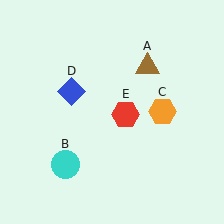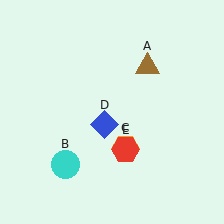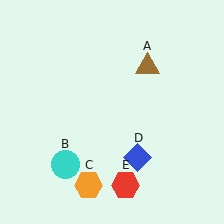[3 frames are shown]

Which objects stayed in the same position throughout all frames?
Brown triangle (object A) and cyan circle (object B) remained stationary.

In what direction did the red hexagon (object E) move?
The red hexagon (object E) moved down.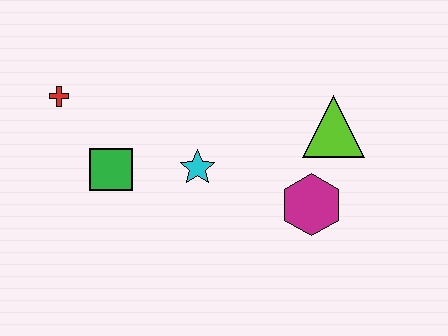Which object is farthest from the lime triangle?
The red cross is farthest from the lime triangle.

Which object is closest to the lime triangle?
The magenta hexagon is closest to the lime triangle.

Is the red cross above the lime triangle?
Yes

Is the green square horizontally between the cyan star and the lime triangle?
No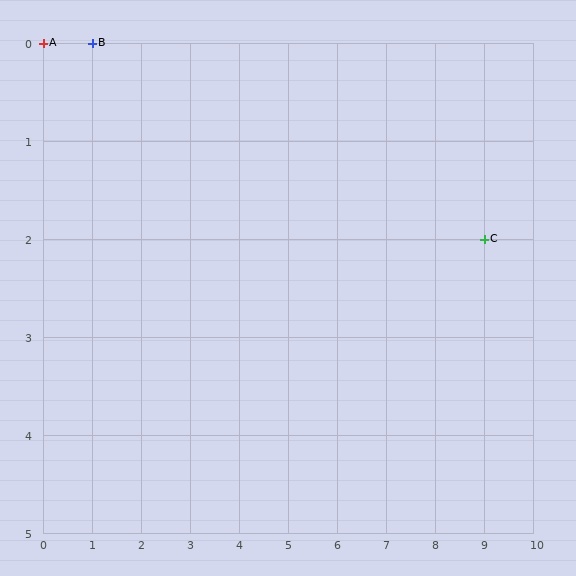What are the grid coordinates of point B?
Point B is at grid coordinates (1, 0).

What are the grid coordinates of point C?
Point C is at grid coordinates (9, 2).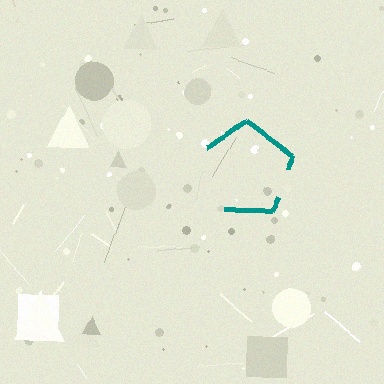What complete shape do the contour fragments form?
The contour fragments form a pentagon.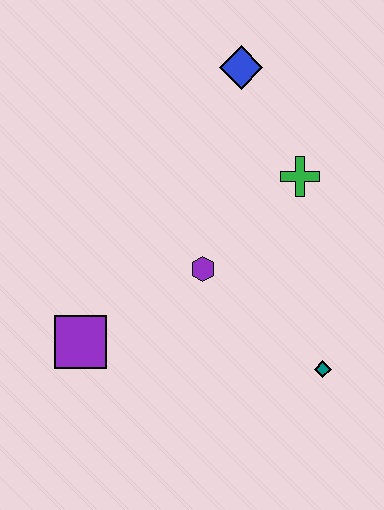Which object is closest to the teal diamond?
The purple hexagon is closest to the teal diamond.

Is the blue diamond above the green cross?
Yes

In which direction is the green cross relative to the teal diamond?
The green cross is above the teal diamond.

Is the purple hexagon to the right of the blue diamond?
No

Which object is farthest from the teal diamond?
The blue diamond is farthest from the teal diamond.